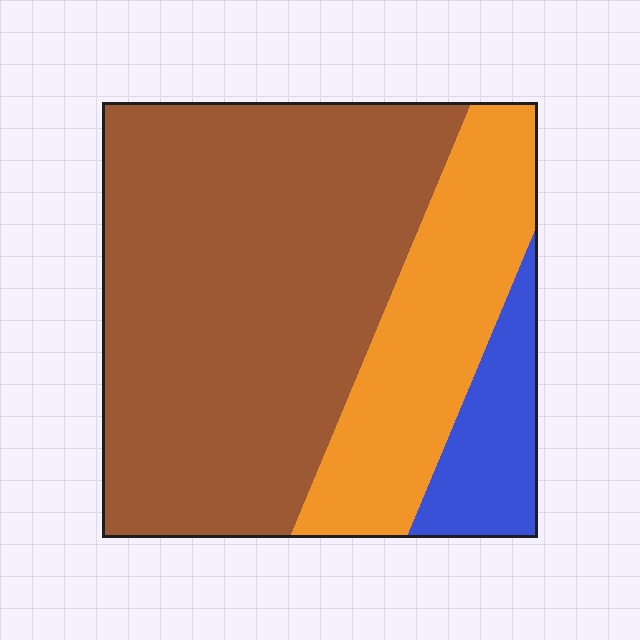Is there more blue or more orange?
Orange.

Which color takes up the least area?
Blue, at roughly 10%.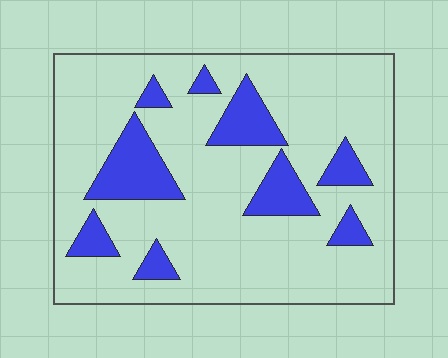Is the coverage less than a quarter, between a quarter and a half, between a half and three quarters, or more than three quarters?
Less than a quarter.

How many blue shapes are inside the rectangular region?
9.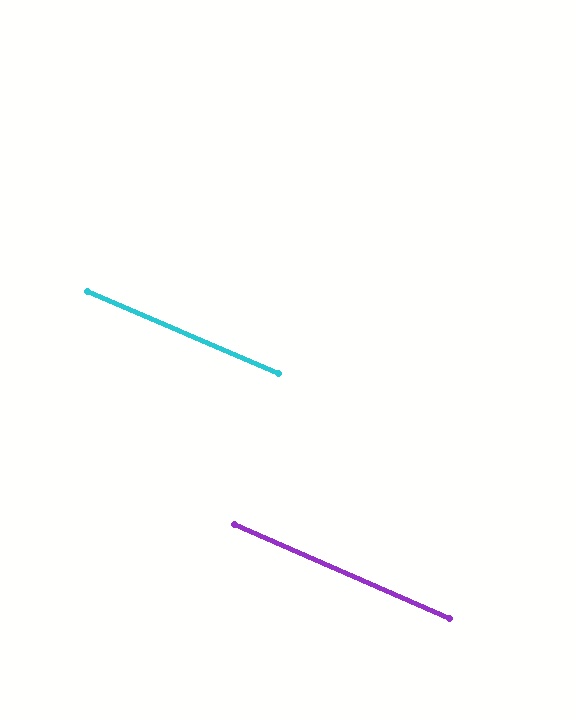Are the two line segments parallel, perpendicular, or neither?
Parallel — their directions differ by only 0.7°.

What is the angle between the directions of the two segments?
Approximately 1 degree.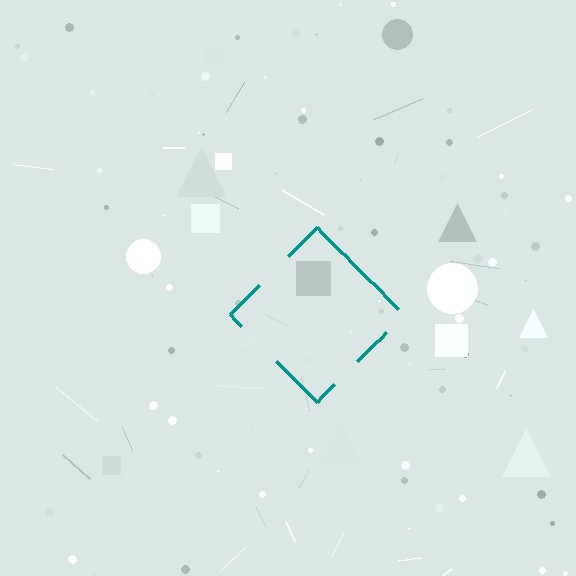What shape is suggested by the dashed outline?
The dashed outline suggests a diamond.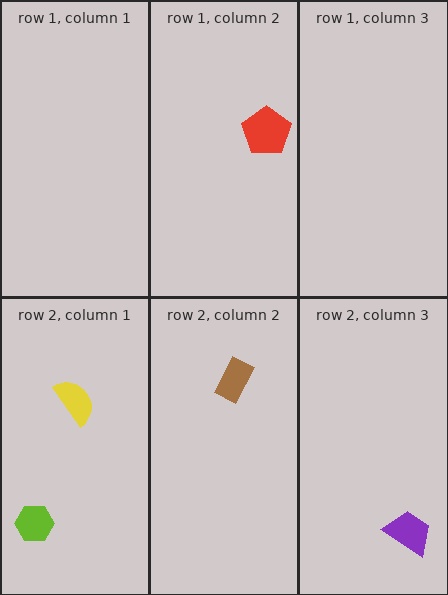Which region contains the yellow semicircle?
The row 2, column 1 region.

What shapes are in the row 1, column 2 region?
The red pentagon.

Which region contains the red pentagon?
The row 1, column 2 region.